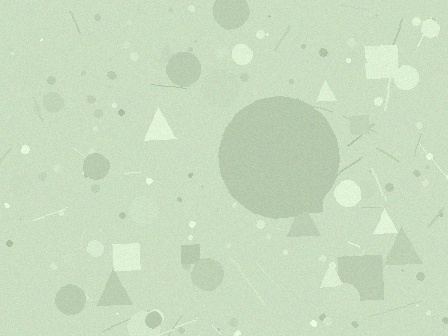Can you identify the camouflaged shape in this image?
The camouflaged shape is a circle.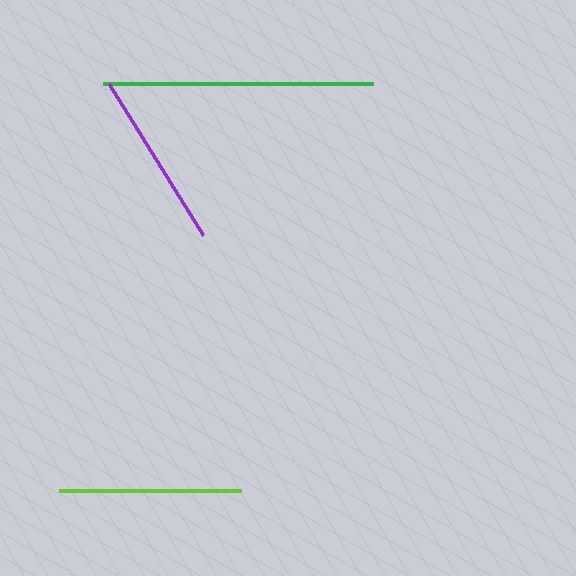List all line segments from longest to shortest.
From longest to shortest: green, lime, purple.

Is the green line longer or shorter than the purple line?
The green line is longer than the purple line.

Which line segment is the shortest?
The purple line is the shortest at approximately 177 pixels.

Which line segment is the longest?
The green line is the longest at approximately 271 pixels.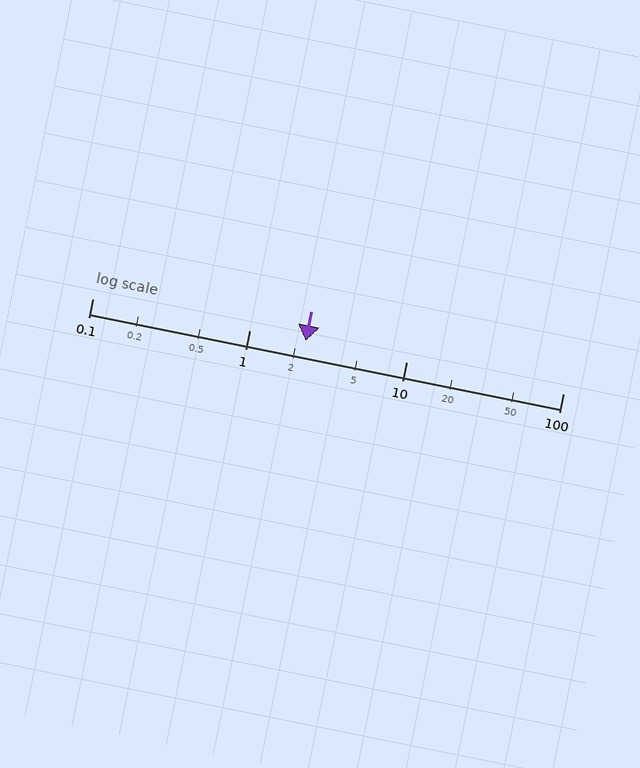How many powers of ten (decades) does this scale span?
The scale spans 3 decades, from 0.1 to 100.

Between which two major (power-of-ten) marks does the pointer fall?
The pointer is between 1 and 10.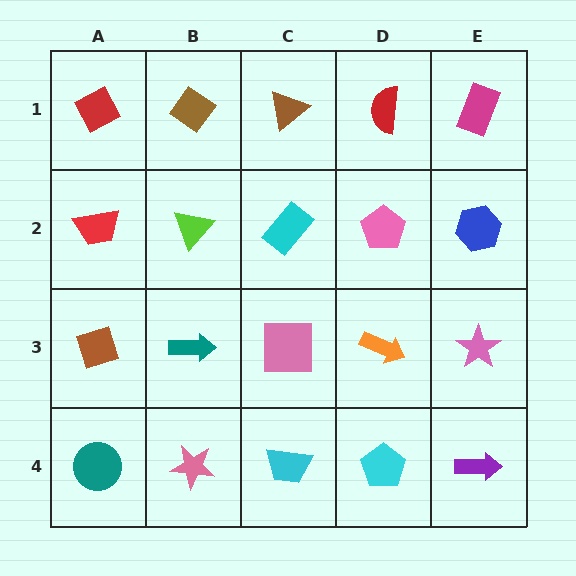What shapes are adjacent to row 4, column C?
A pink square (row 3, column C), a pink star (row 4, column B), a cyan pentagon (row 4, column D).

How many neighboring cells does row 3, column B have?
4.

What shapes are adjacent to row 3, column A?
A red trapezoid (row 2, column A), a teal circle (row 4, column A), a teal arrow (row 3, column B).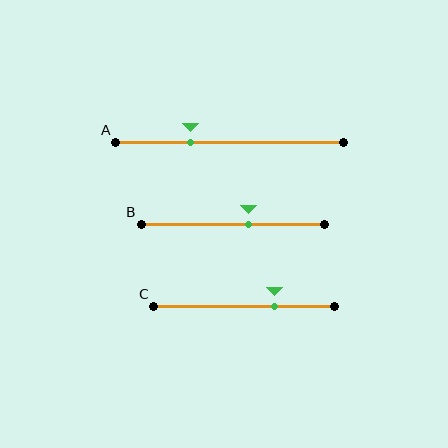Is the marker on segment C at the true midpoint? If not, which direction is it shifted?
No, the marker on segment C is shifted to the right by about 17% of the segment length.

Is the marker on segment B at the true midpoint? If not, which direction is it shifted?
No, the marker on segment B is shifted to the right by about 9% of the segment length.